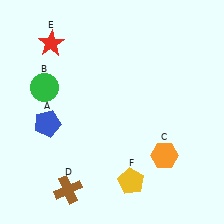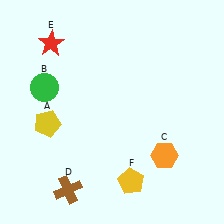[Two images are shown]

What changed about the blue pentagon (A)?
In Image 1, A is blue. In Image 2, it changed to yellow.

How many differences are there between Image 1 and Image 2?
There is 1 difference between the two images.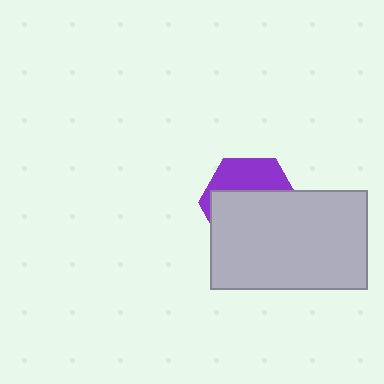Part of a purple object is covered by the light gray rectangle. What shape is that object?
It is a hexagon.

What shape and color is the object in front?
The object in front is a light gray rectangle.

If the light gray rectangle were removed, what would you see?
You would see the complete purple hexagon.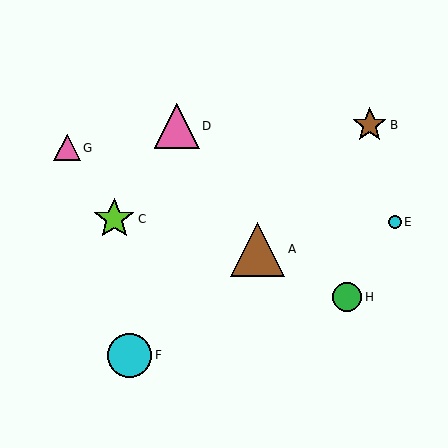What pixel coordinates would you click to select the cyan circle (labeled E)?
Click at (395, 222) to select the cyan circle E.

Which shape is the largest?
The brown triangle (labeled A) is the largest.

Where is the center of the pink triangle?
The center of the pink triangle is at (67, 148).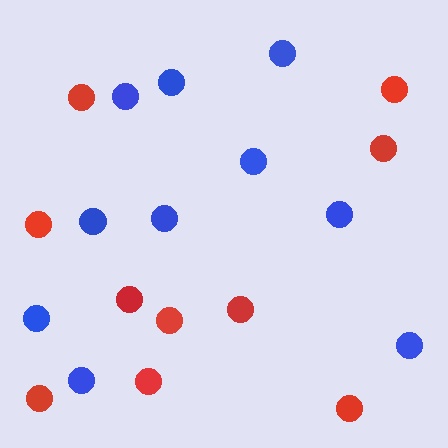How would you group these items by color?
There are 2 groups: one group of blue circles (10) and one group of red circles (10).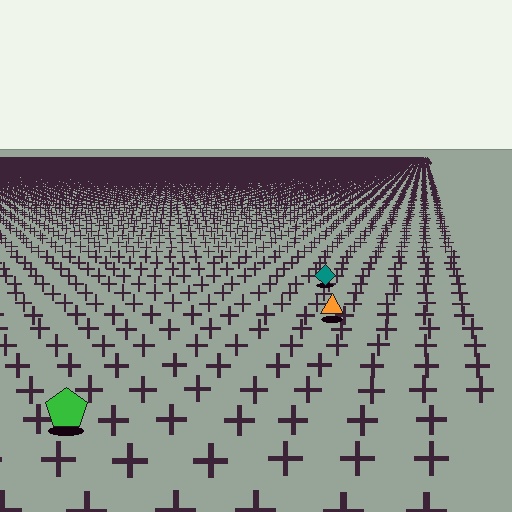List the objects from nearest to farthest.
From nearest to farthest: the green pentagon, the orange triangle, the teal diamond.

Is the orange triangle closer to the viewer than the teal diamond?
Yes. The orange triangle is closer — you can tell from the texture gradient: the ground texture is coarser near it.